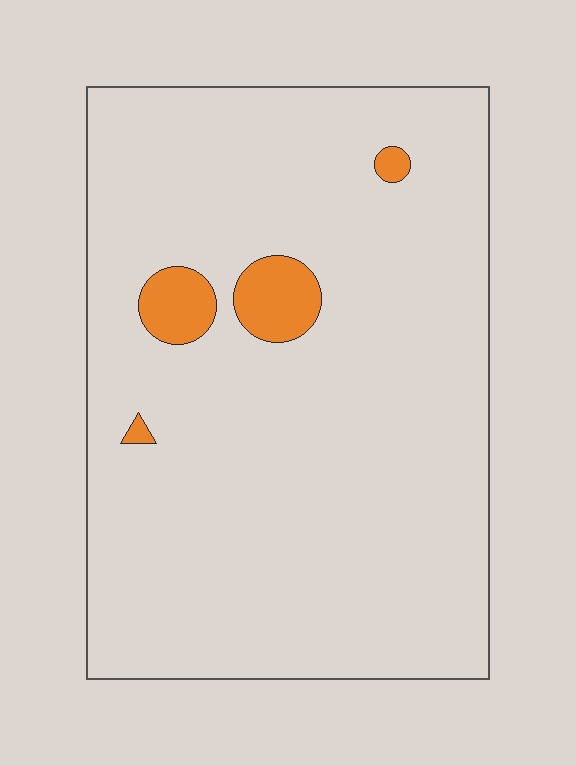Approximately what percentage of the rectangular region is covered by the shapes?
Approximately 5%.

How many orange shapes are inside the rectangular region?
4.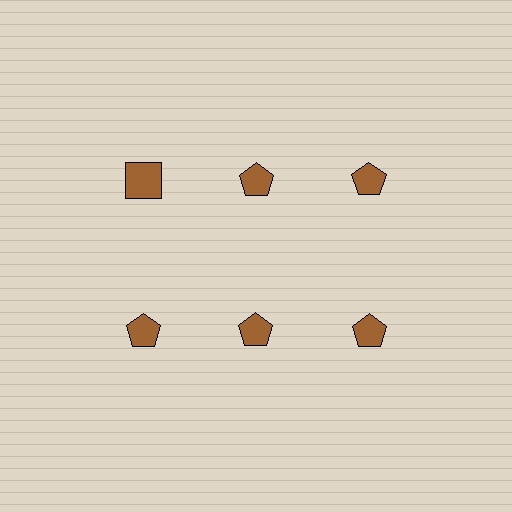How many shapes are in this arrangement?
There are 6 shapes arranged in a grid pattern.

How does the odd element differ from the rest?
It has a different shape: square instead of pentagon.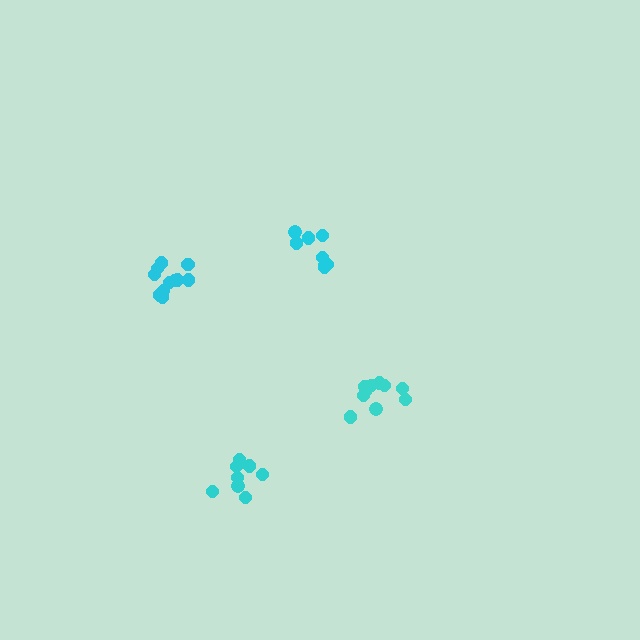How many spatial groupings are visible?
There are 4 spatial groupings.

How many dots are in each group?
Group 1: 10 dots, Group 2: 8 dots, Group 3: 8 dots, Group 4: 11 dots (37 total).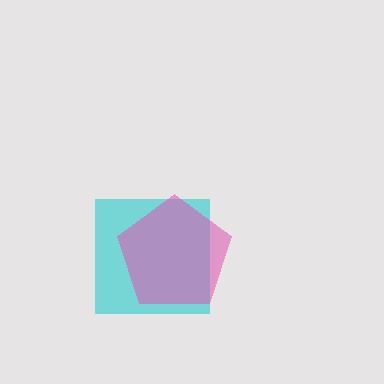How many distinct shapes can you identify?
There are 2 distinct shapes: a cyan square, a pink pentagon.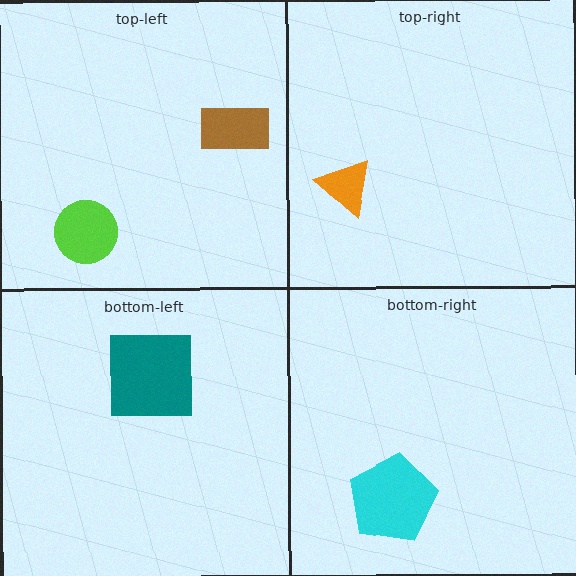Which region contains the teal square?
The bottom-left region.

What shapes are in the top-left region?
The lime circle, the brown rectangle.